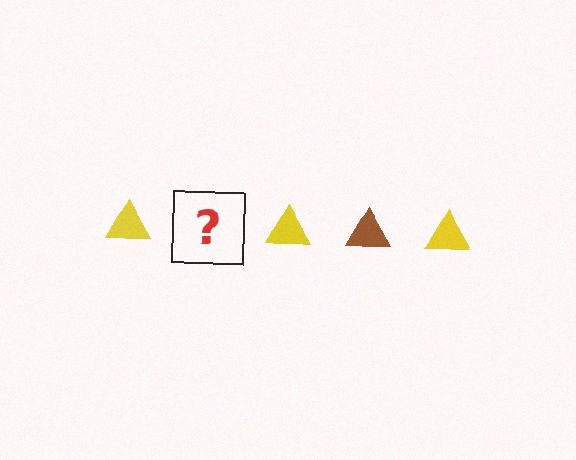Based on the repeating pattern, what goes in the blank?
The blank should be a brown triangle.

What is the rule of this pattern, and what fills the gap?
The rule is that the pattern cycles through yellow, brown triangles. The gap should be filled with a brown triangle.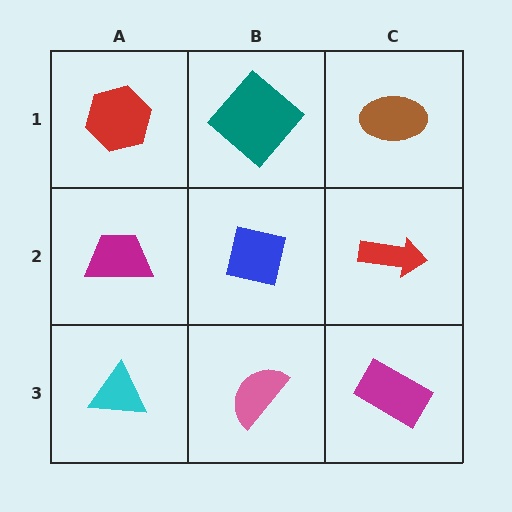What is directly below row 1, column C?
A red arrow.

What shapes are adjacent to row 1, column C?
A red arrow (row 2, column C), a teal diamond (row 1, column B).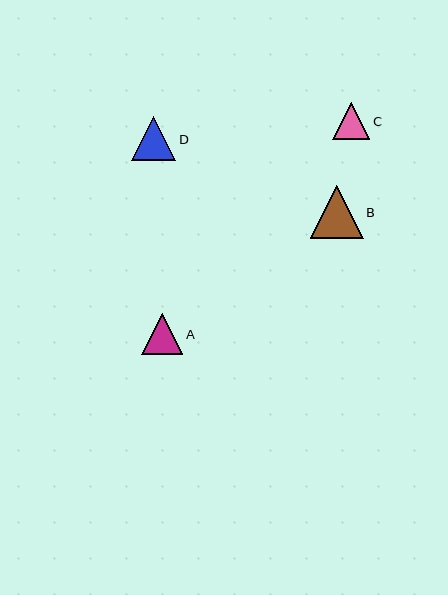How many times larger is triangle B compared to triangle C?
Triangle B is approximately 1.4 times the size of triangle C.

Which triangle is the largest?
Triangle B is the largest with a size of approximately 53 pixels.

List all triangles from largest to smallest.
From largest to smallest: B, D, A, C.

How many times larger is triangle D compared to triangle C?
Triangle D is approximately 1.2 times the size of triangle C.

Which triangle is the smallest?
Triangle C is the smallest with a size of approximately 37 pixels.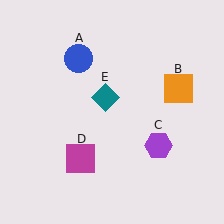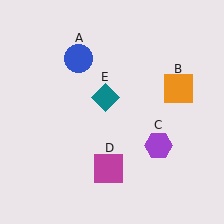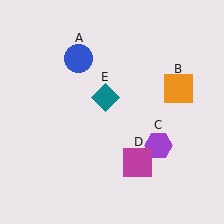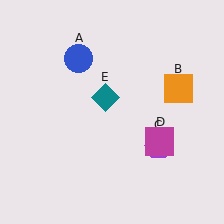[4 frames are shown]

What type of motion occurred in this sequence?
The magenta square (object D) rotated counterclockwise around the center of the scene.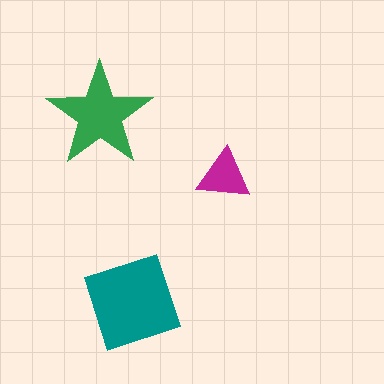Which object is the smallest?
The magenta triangle.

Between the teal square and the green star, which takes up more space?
The teal square.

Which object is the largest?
The teal square.